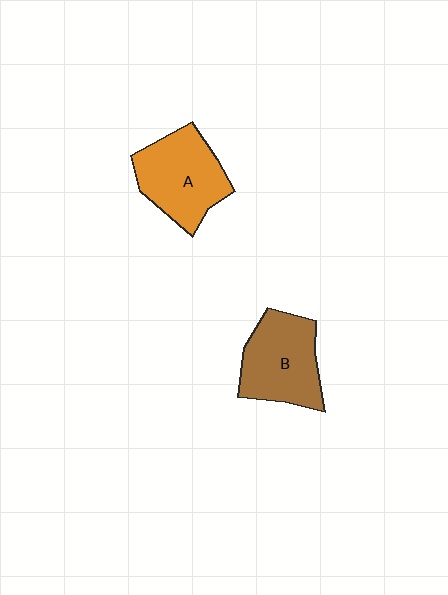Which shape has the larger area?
Shape A (orange).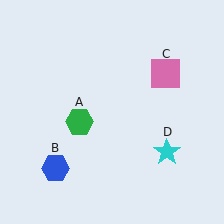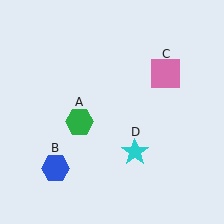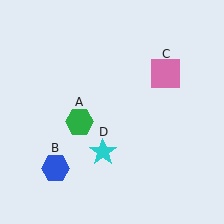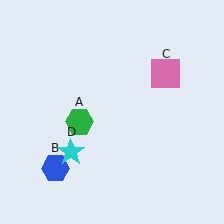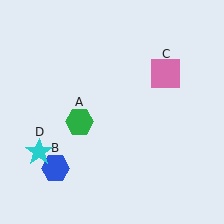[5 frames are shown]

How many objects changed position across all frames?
1 object changed position: cyan star (object D).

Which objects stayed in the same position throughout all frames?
Green hexagon (object A) and blue hexagon (object B) and pink square (object C) remained stationary.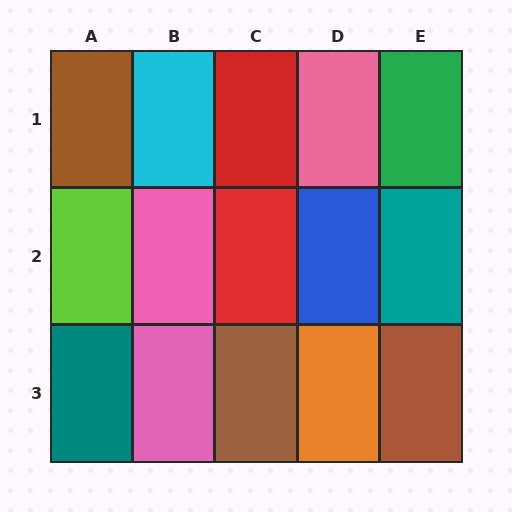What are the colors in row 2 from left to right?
Lime, pink, red, blue, teal.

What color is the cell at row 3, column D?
Orange.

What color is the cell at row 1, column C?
Red.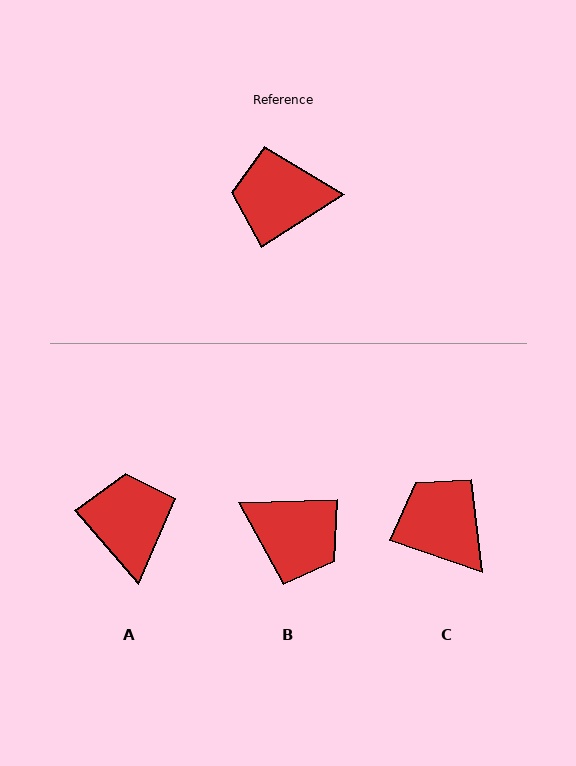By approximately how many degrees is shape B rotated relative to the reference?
Approximately 149 degrees counter-clockwise.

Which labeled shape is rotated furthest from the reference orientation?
B, about 149 degrees away.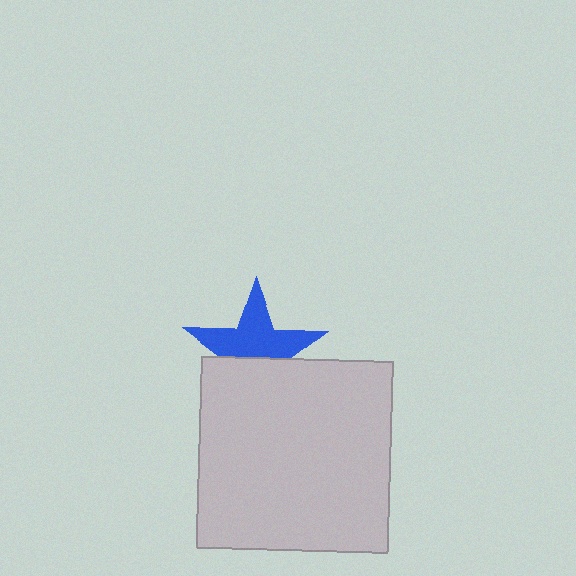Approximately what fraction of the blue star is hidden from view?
Roughly 41% of the blue star is hidden behind the light gray square.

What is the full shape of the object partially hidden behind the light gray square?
The partially hidden object is a blue star.